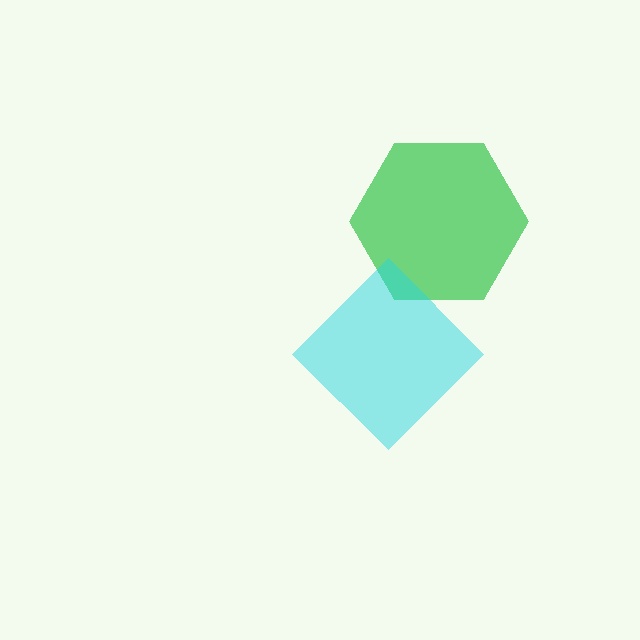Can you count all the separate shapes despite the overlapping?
Yes, there are 2 separate shapes.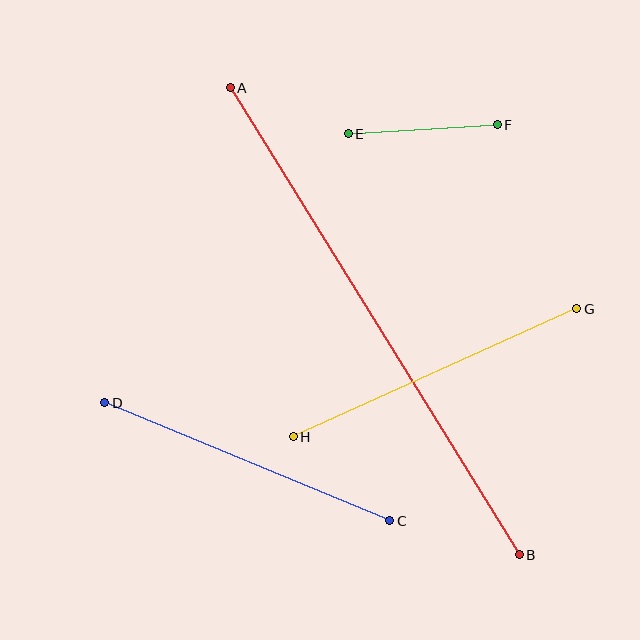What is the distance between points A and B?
The distance is approximately 549 pixels.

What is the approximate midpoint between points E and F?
The midpoint is at approximately (423, 129) pixels.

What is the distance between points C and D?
The distance is approximately 308 pixels.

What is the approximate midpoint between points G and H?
The midpoint is at approximately (435, 373) pixels.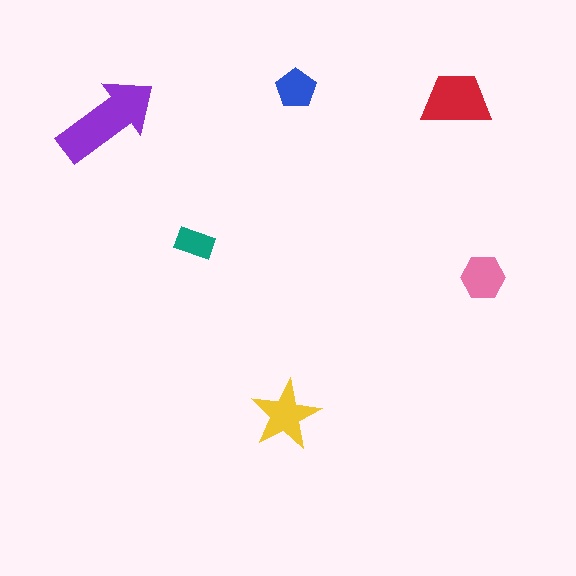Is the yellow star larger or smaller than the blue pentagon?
Larger.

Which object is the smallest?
The teal rectangle.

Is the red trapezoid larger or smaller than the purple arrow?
Smaller.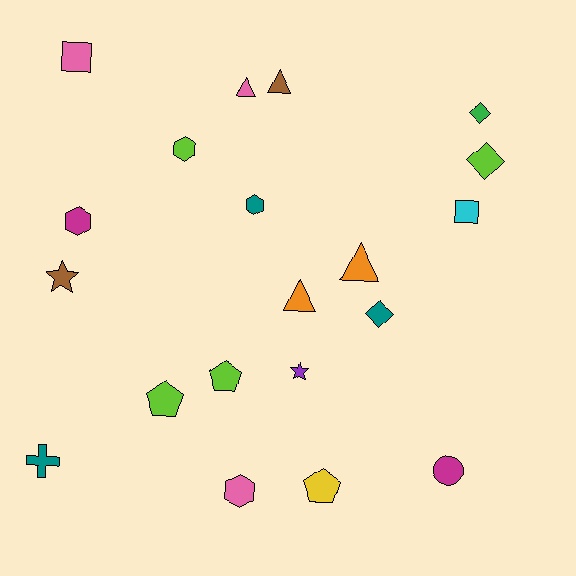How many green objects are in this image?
There is 1 green object.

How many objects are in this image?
There are 20 objects.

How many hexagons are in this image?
There are 4 hexagons.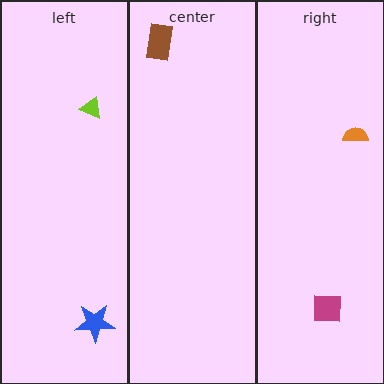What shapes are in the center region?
The brown rectangle.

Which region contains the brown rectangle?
The center region.